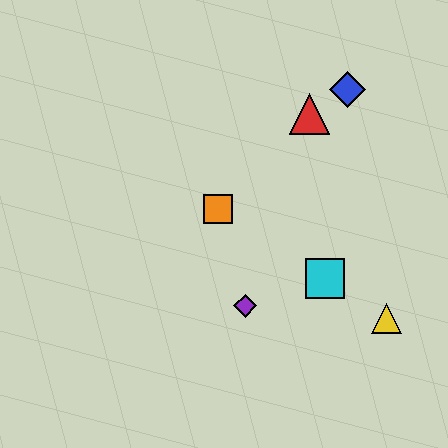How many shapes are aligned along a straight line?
4 shapes (the green circle, the yellow triangle, the orange square, the cyan square) are aligned along a straight line.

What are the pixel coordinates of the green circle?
The green circle is at (321, 276).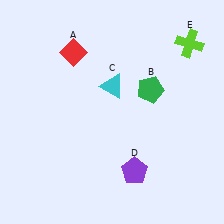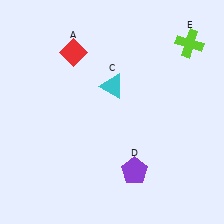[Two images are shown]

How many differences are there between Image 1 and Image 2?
There is 1 difference between the two images.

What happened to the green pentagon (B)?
The green pentagon (B) was removed in Image 2. It was in the top-right area of Image 1.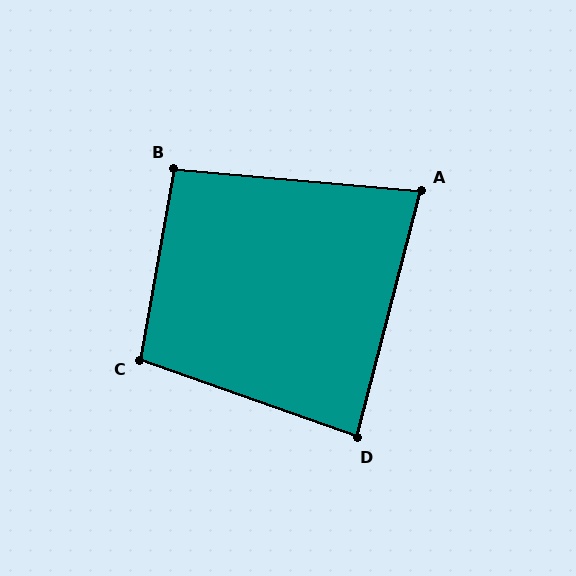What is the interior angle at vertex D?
Approximately 85 degrees (approximately right).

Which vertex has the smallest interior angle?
A, at approximately 80 degrees.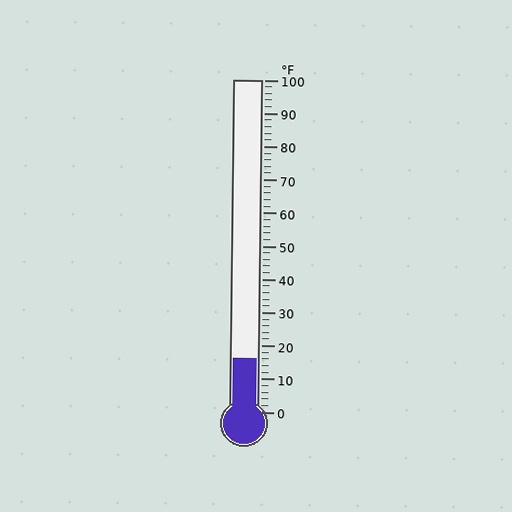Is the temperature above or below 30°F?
The temperature is below 30°F.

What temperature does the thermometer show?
The thermometer shows approximately 16°F.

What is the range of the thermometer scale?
The thermometer scale ranges from 0°F to 100°F.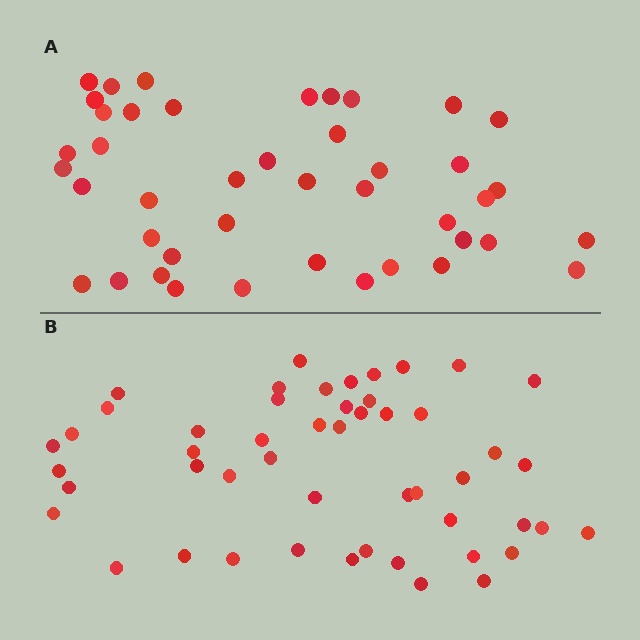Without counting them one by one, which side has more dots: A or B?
Region B (the bottom region) has more dots.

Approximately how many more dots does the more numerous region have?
Region B has roughly 8 or so more dots than region A.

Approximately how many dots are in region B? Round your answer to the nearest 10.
About 50 dots.